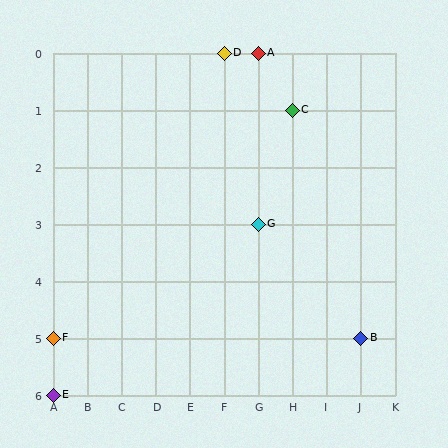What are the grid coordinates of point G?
Point G is at grid coordinates (G, 3).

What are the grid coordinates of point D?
Point D is at grid coordinates (F, 0).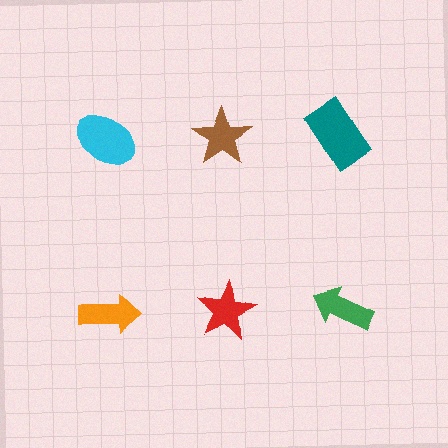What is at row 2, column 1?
An orange arrow.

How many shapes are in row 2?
3 shapes.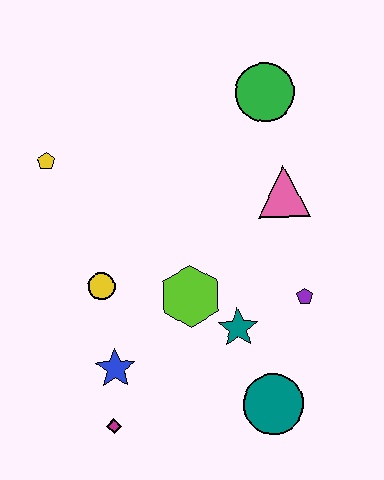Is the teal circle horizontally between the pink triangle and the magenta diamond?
Yes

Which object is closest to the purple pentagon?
The teal star is closest to the purple pentagon.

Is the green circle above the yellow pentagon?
Yes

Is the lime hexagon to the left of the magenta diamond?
No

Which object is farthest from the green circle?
The magenta diamond is farthest from the green circle.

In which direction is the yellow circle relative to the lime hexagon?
The yellow circle is to the left of the lime hexagon.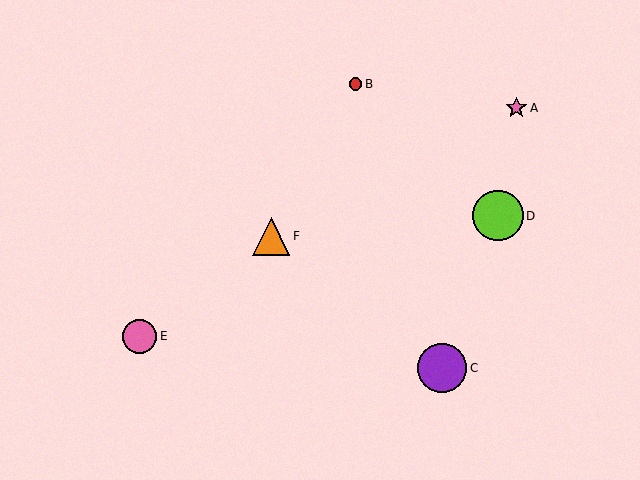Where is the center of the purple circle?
The center of the purple circle is at (442, 368).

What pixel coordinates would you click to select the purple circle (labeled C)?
Click at (442, 368) to select the purple circle C.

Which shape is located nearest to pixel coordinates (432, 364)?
The purple circle (labeled C) at (442, 368) is nearest to that location.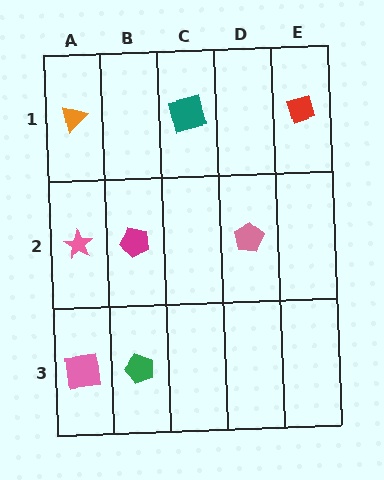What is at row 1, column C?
A teal square.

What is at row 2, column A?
A pink star.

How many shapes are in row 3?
2 shapes.